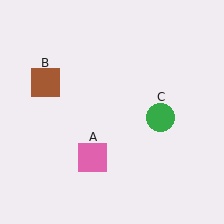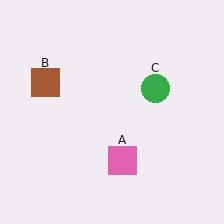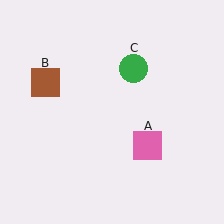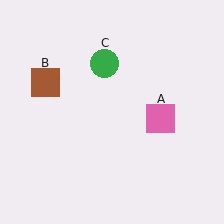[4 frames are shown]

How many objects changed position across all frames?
2 objects changed position: pink square (object A), green circle (object C).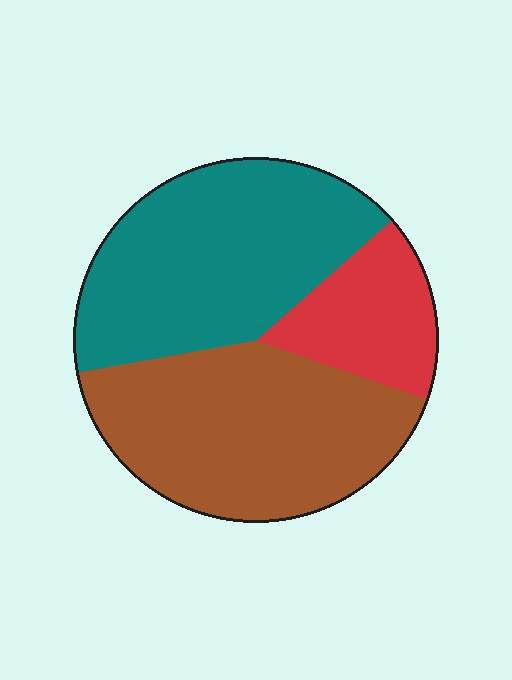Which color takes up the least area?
Red, at roughly 15%.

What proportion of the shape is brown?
Brown takes up about two fifths (2/5) of the shape.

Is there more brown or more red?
Brown.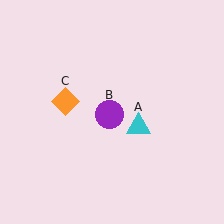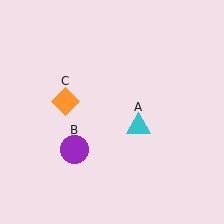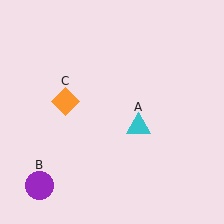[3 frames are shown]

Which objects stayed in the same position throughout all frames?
Cyan triangle (object A) and orange diamond (object C) remained stationary.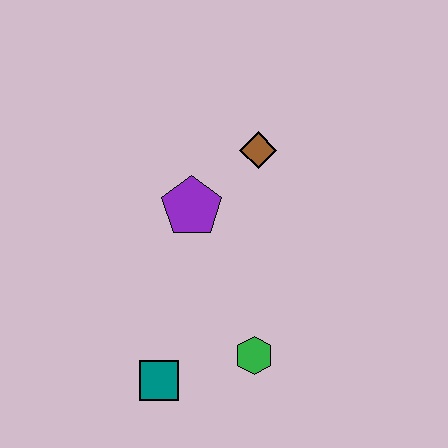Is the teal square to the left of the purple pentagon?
Yes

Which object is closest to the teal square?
The green hexagon is closest to the teal square.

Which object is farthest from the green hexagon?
The brown diamond is farthest from the green hexagon.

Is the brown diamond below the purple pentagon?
No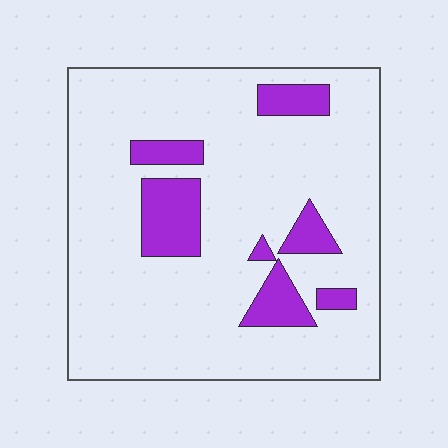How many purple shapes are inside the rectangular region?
7.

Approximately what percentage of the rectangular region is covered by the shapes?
Approximately 15%.